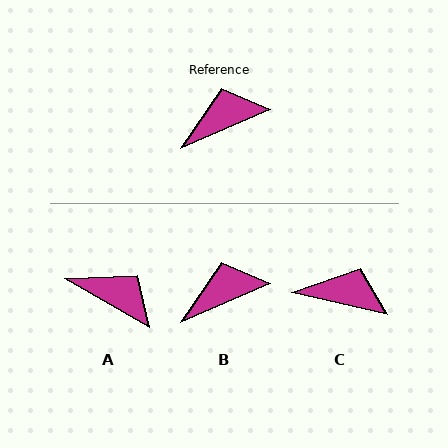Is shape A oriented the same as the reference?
No, it is off by about 53 degrees.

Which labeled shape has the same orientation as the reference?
B.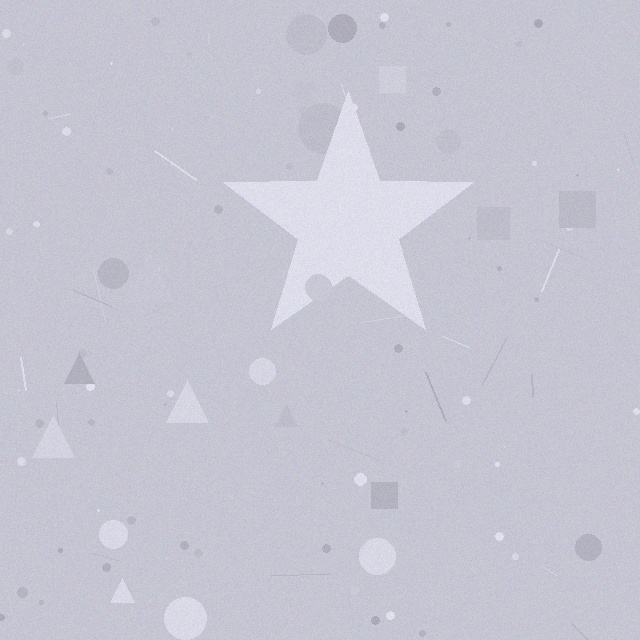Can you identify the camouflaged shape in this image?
The camouflaged shape is a star.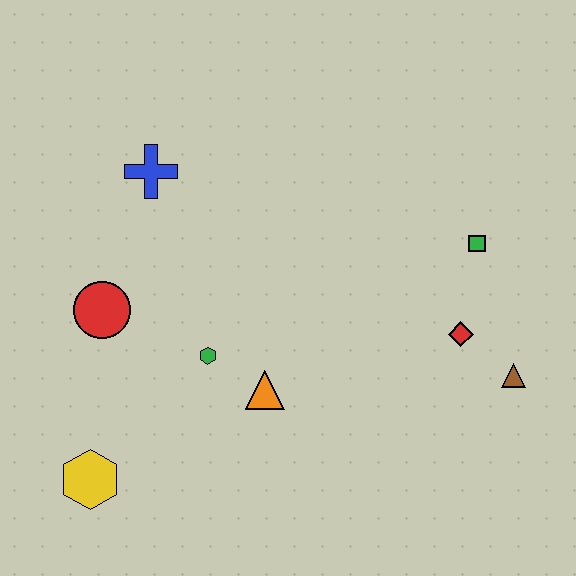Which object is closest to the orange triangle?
The green hexagon is closest to the orange triangle.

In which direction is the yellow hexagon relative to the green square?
The yellow hexagon is to the left of the green square.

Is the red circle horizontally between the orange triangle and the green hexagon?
No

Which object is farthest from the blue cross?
The brown triangle is farthest from the blue cross.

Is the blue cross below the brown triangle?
No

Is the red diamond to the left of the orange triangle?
No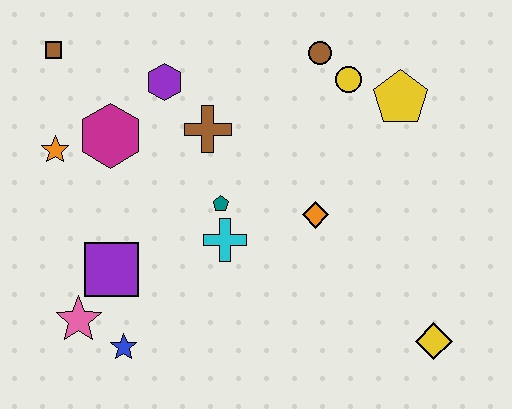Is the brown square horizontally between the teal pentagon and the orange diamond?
No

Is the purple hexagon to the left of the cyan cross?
Yes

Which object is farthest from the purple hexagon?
The yellow diamond is farthest from the purple hexagon.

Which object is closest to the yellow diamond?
The orange diamond is closest to the yellow diamond.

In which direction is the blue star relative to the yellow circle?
The blue star is below the yellow circle.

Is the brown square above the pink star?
Yes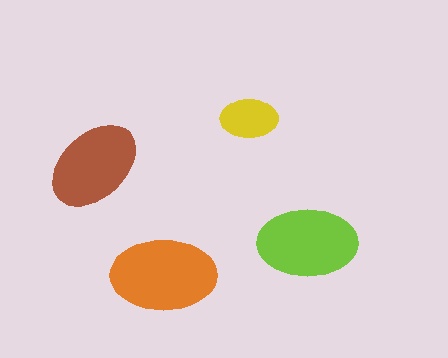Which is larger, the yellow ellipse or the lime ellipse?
The lime one.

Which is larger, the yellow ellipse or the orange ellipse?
The orange one.